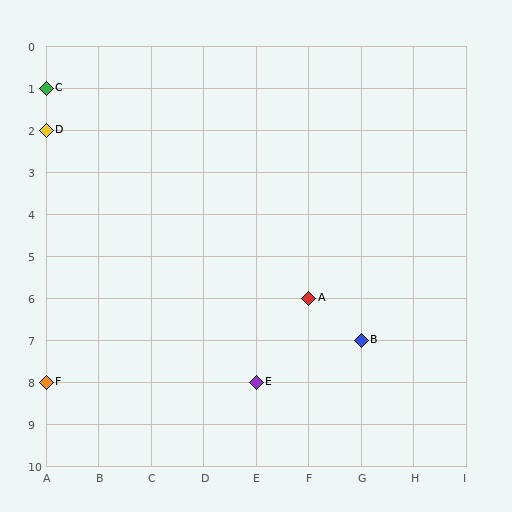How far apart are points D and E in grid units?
Points D and E are 4 columns and 6 rows apart (about 7.2 grid units diagonally).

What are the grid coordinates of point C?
Point C is at grid coordinates (A, 1).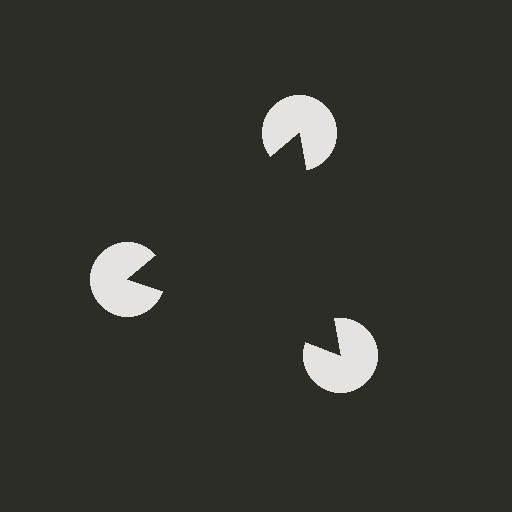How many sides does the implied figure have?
3 sides.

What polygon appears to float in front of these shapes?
An illusory triangle — its edges are inferred from the aligned wedge cuts in the pac-man discs, not physically drawn.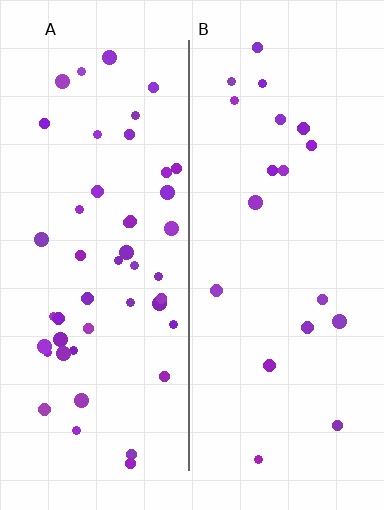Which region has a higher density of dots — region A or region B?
A (the left).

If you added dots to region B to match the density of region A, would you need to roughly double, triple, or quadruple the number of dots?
Approximately triple.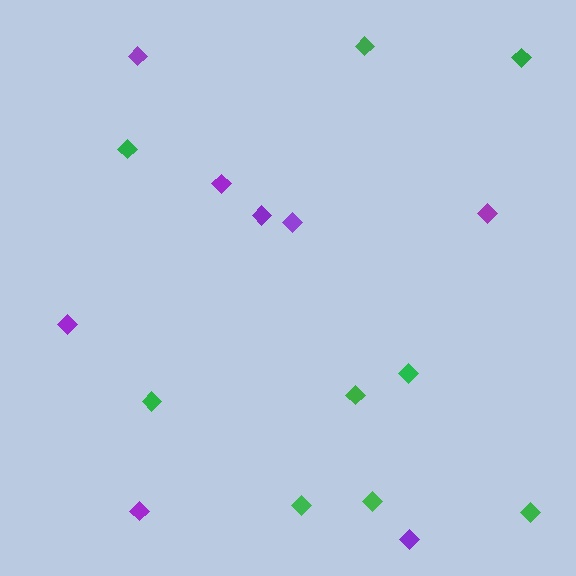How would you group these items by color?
There are 2 groups: one group of purple diamonds (8) and one group of green diamonds (9).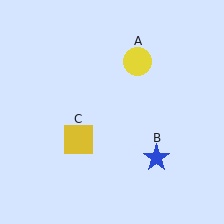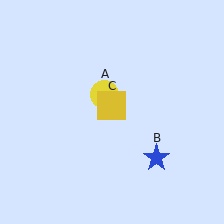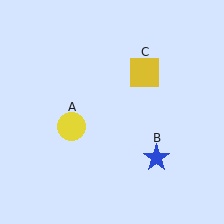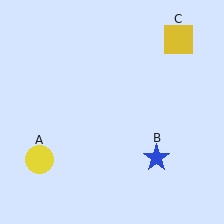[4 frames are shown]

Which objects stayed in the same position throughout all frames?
Blue star (object B) remained stationary.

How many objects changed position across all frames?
2 objects changed position: yellow circle (object A), yellow square (object C).